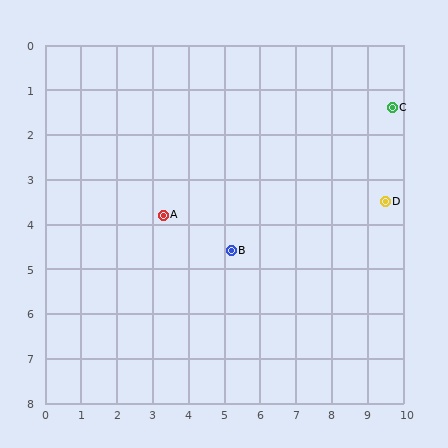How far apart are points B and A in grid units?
Points B and A are about 2.1 grid units apart.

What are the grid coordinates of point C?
Point C is at approximately (9.7, 1.4).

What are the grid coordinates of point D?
Point D is at approximately (9.5, 3.5).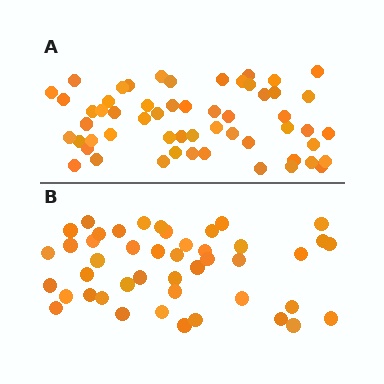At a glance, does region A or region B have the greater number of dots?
Region A (the top region) has more dots.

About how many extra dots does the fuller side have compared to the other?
Region A has roughly 12 or so more dots than region B.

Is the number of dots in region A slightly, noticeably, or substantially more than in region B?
Region A has only slightly more — the two regions are fairly close. The ratio is roughly 1.2 to 1.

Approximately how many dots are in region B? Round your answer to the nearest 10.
About 40 dots. (The exact count is 45, which rounds to 40.)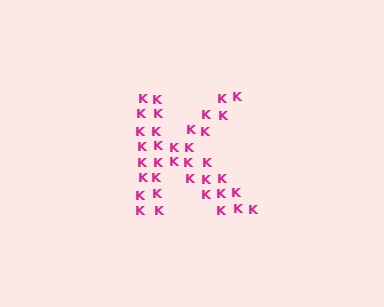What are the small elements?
The small elements are letter K's.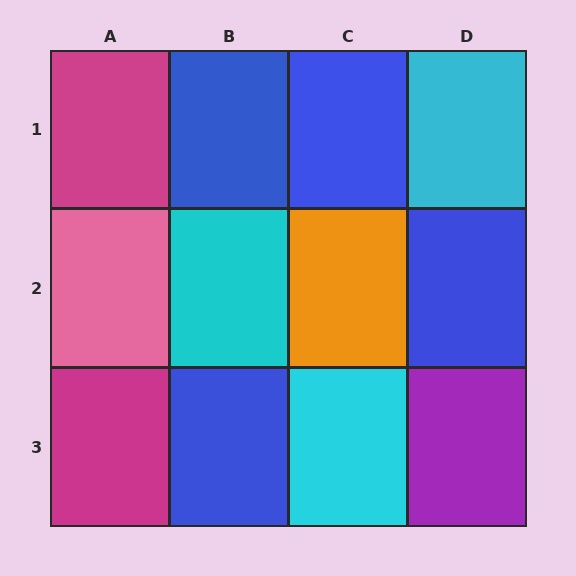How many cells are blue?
4 cells are blue.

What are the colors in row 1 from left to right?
Magenta, blue, blue, cyan.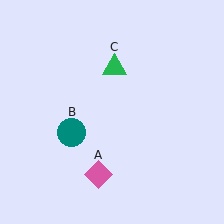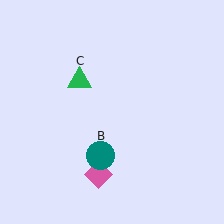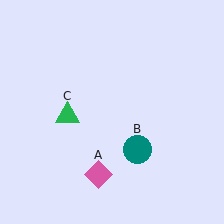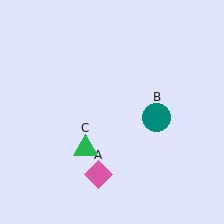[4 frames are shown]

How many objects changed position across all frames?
2 objects changed position: teal circle (object B), green triangle (object C).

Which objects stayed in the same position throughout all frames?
Pink diamond (object A) remained stationary.